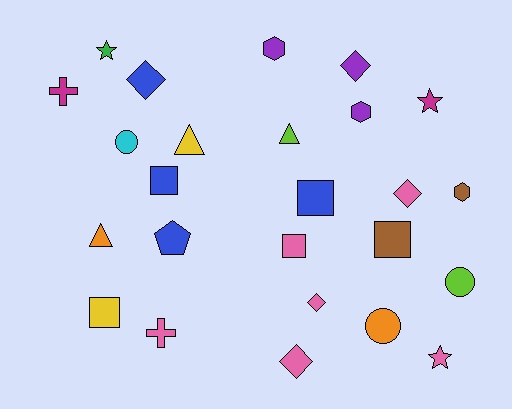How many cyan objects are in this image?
There is 1 cyan object.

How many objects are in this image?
There are 25 objects.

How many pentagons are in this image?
There is 1 pentagon.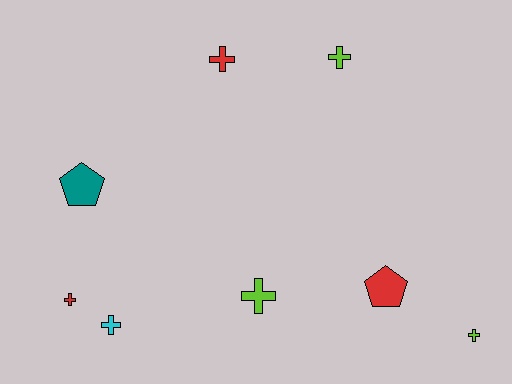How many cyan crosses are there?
There is 1 cyan cross.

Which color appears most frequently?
Lime, with 3 objects.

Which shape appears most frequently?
Cross, with 6 objects.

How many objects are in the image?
There are 8 objects.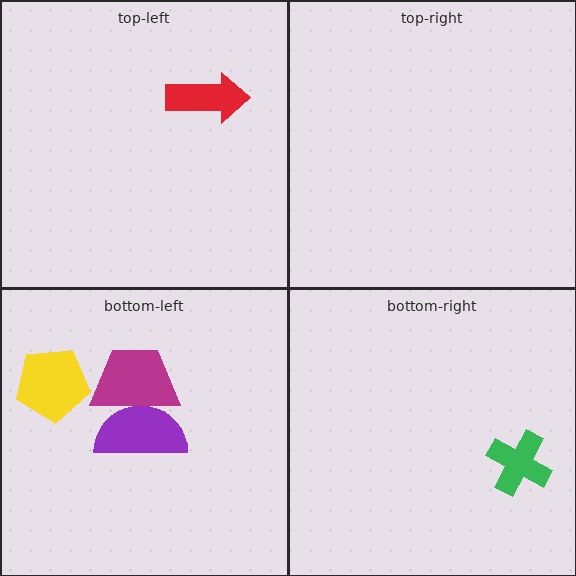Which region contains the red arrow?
The top-left region.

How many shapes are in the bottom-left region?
3.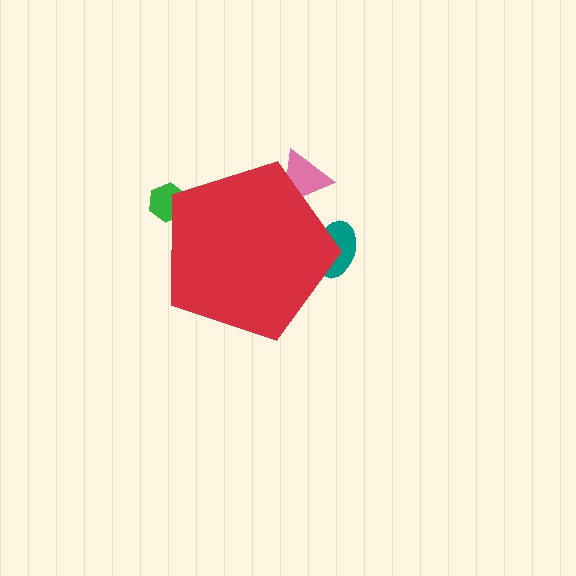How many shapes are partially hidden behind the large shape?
3 shapes are partially hidden.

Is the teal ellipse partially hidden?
Yes, the teal ellipse is partially hidden behind the red pentagon.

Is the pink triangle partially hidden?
Yes, the pink triangle is partially hidden behind the red pentagon.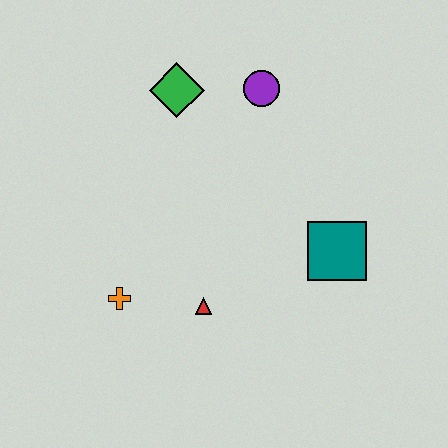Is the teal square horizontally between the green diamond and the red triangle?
No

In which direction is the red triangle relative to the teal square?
The red triangle is to the left of the teal square.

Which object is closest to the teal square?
The red triangle is closest to the teal square.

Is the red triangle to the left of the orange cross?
No